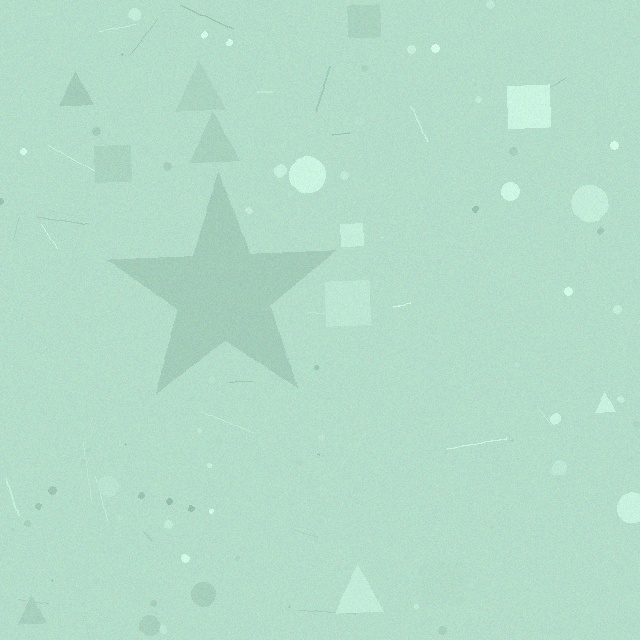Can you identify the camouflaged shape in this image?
The camouflaged shape is a star.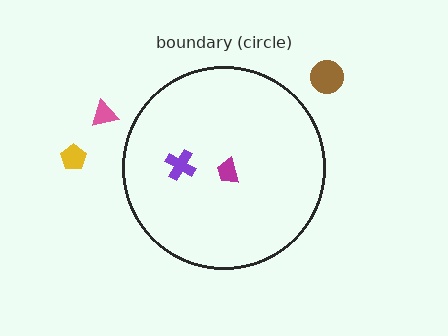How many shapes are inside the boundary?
2 inside, 3 outside.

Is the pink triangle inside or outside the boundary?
Outside.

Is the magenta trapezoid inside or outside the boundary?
Inside.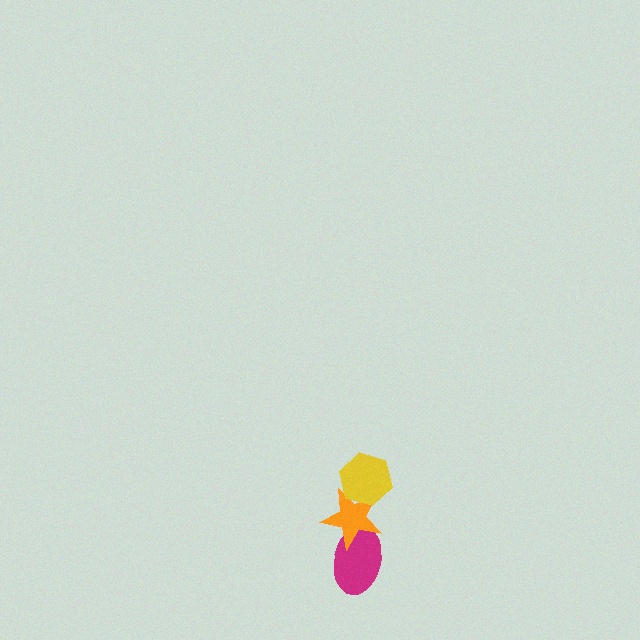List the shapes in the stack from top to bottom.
From top to bottom: the yellow hexagon, the orange star, the magenta ellipse.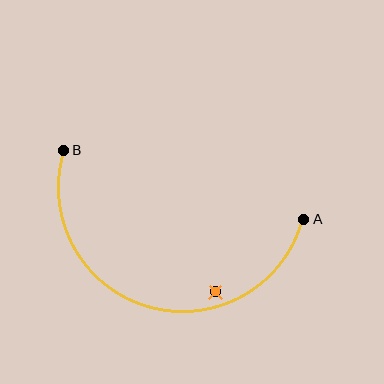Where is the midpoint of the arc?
The arc midpoint is the point on the curve farthest from the straight line joining A and B. It sits below that line.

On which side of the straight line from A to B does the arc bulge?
The arc bulges below the straight line connecting A and B.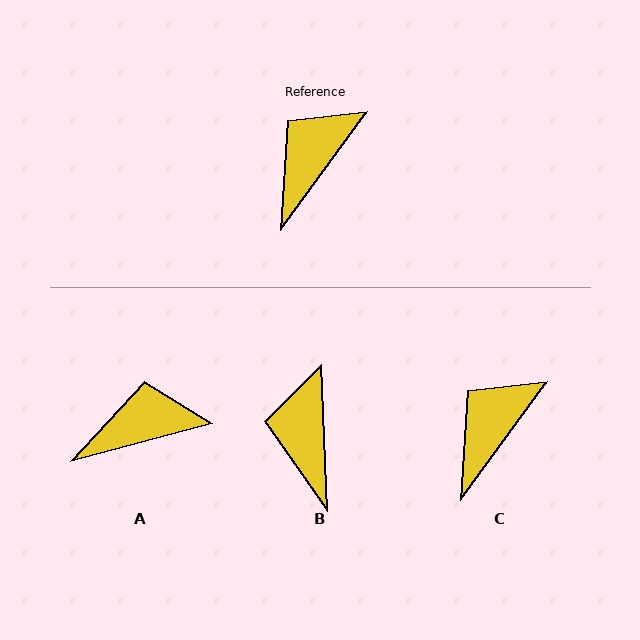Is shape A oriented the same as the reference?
No, it is off by about 39 degrees.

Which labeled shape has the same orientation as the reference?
C.